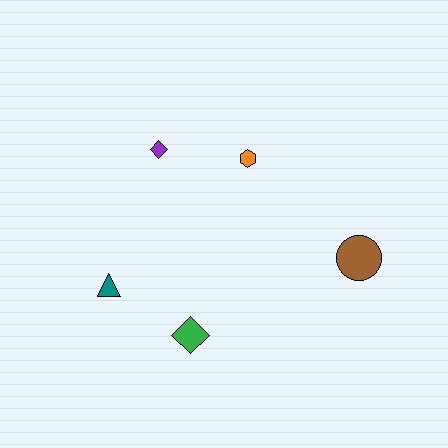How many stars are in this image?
There are no stars.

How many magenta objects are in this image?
There are no magenta objects.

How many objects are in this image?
There are 5 objects.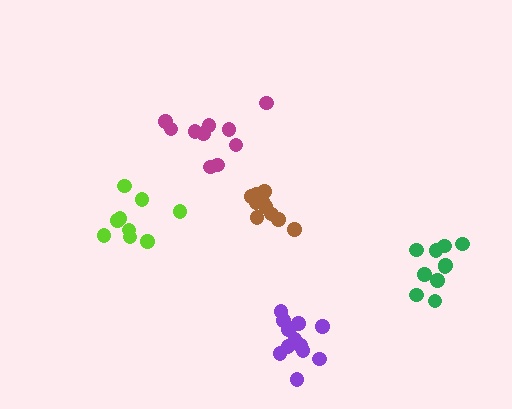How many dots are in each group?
Group 1: 9 dots, Group 2: 10 dots, Group 3: 10 dots, Group 4: 10 dots, Group 5: 12 dots (51 total).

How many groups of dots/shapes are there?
There are 5 groups.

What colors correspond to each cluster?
The clusters are colored: lime, magenta, green, brown, purple.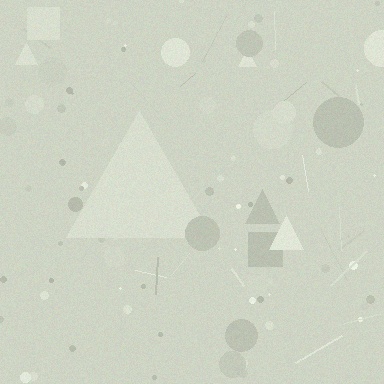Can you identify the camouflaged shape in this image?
The camouflaged shape is a triangle.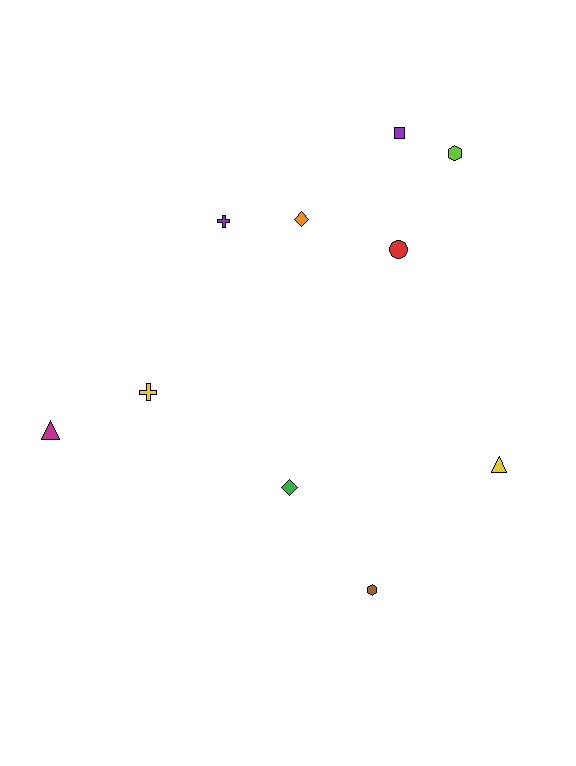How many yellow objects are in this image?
There are 2 yellow objects.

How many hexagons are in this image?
There are 2 hexagons.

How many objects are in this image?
There are 10 objects.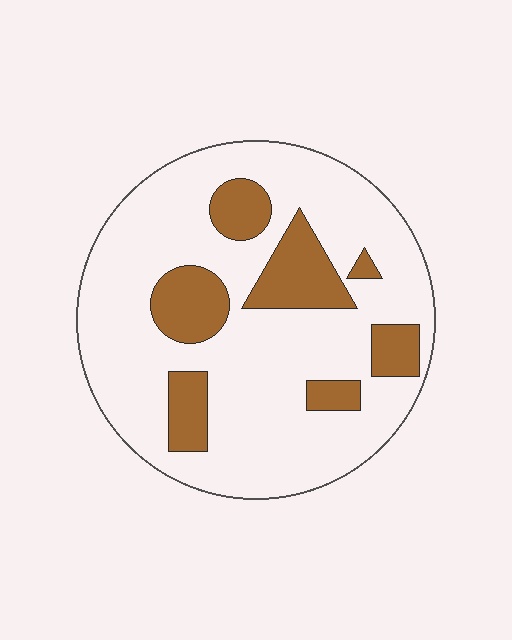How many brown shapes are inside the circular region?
7.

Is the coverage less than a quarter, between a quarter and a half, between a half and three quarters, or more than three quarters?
Less than a quarter.